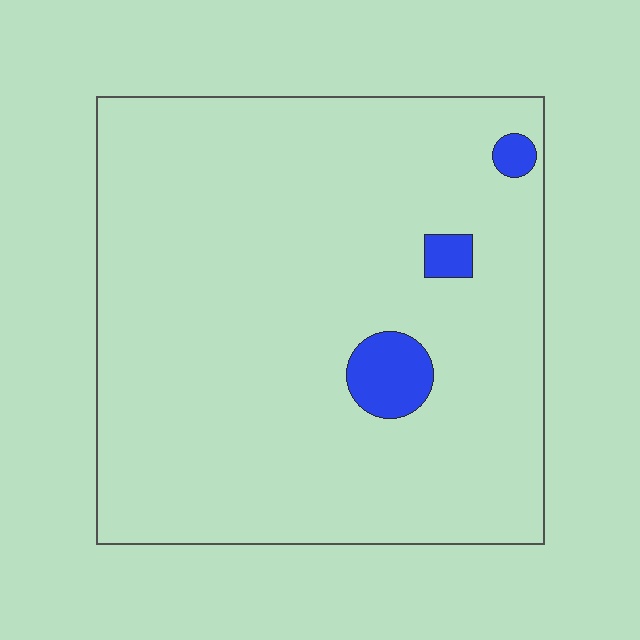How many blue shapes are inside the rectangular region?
3.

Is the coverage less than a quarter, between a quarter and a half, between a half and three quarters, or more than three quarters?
Less than a quarter.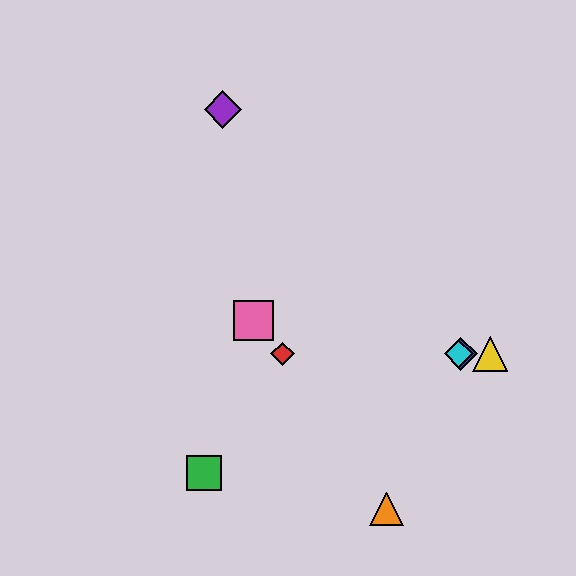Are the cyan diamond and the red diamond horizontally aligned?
Yes, both are at y≈354.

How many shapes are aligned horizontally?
4 shapes (the red diamond, the blue diamond, the yellow triangle, the cyan diamond) are aligned horizontally.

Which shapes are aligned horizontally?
The red diamond, the blue diamond, the yellow triangle, the cyan diamond are aligned horizontally.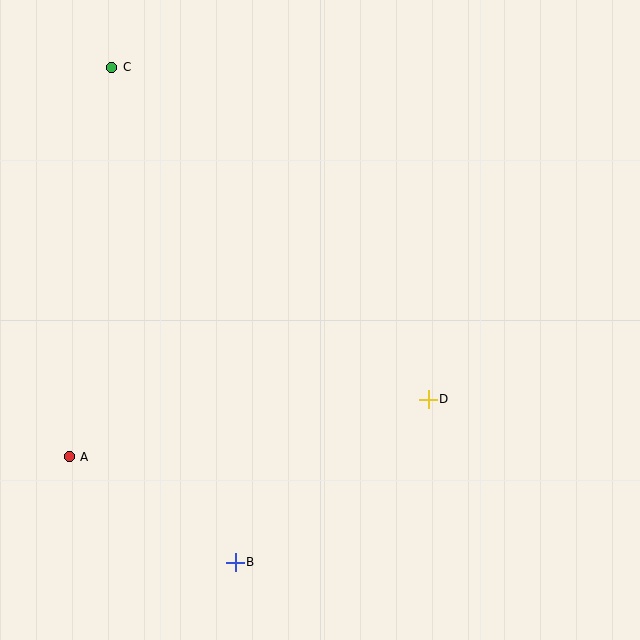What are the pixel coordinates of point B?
Point B is at (235, 562).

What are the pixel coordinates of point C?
Point C is at (112, 67).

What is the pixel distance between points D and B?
The distance between D and B is 252 pixels.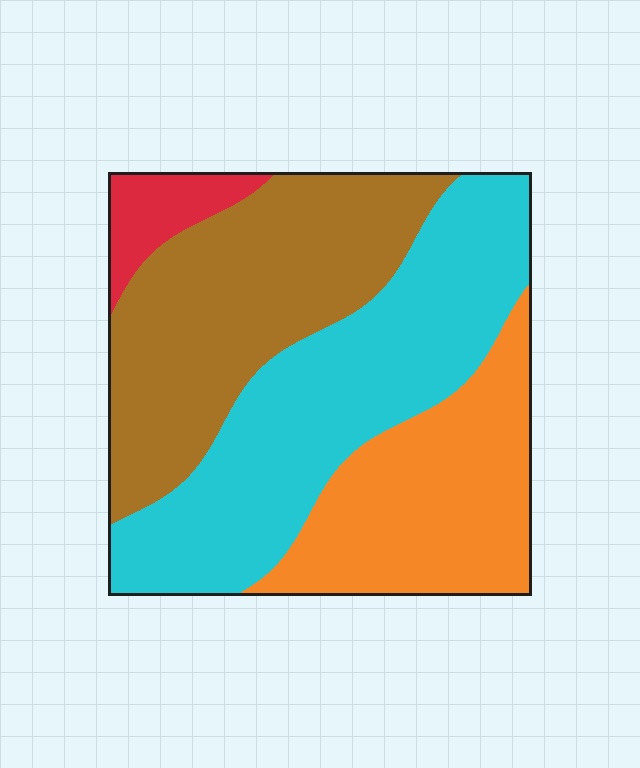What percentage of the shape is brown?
Brown covers roughly 30% of the shape.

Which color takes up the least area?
Red, at roughly 5%.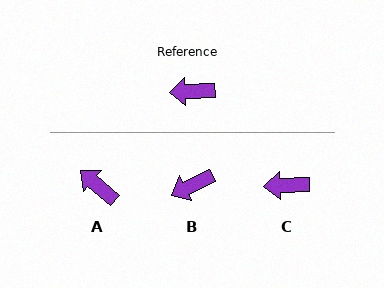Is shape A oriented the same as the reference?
No, it is off by about 43 degrees.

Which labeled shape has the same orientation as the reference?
C.